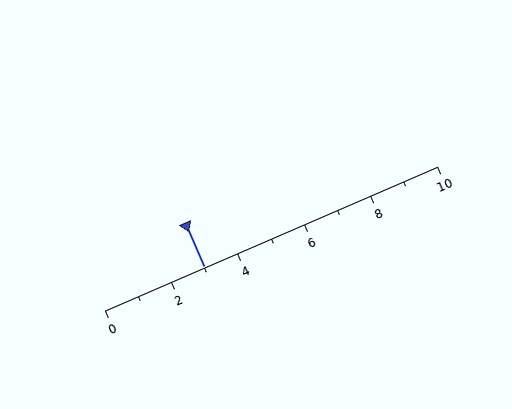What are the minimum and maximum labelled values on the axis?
The axis runs from 0 to 10.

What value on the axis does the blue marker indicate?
The marker indicates approximately 3.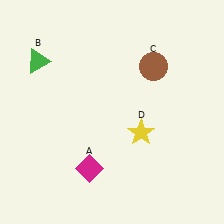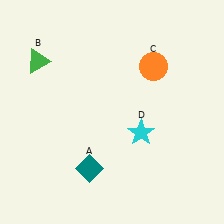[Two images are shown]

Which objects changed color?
A changed from magenta to teal. C changed from brown to orange. D changed from yellow to cyan.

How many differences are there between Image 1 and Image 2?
There are 3 differences between the two images.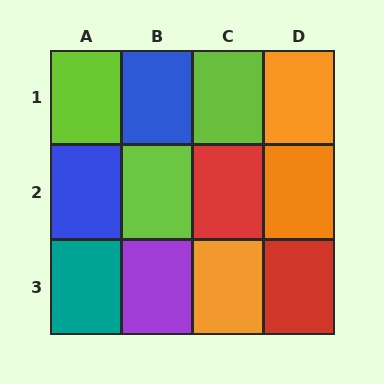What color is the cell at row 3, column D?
Red.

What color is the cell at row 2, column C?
Red.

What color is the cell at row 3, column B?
Purple.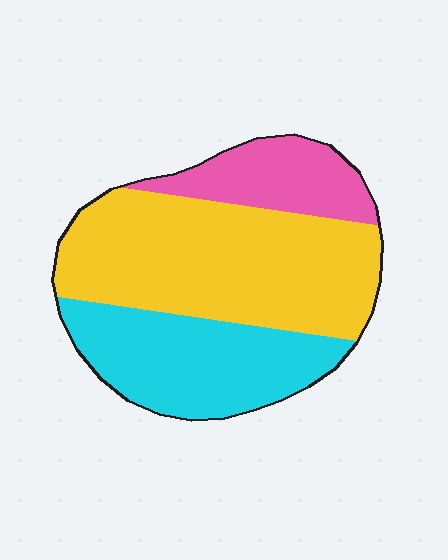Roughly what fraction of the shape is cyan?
Cyan takes up about one third (1/3) of the shape.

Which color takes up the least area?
Pink, at roughly 15%.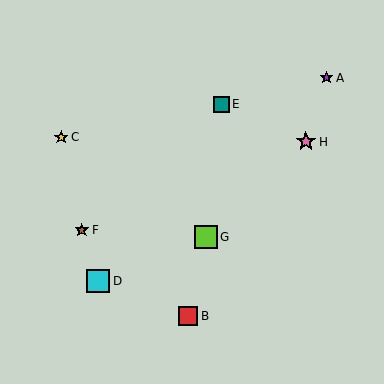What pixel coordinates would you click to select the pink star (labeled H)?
Click at (306, 142) to select the pink star H.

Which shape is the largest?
The cyan square (labeled D) is the largest.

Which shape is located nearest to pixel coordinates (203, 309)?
The red square (labeled B) at (188, 316) is nearest to that location.